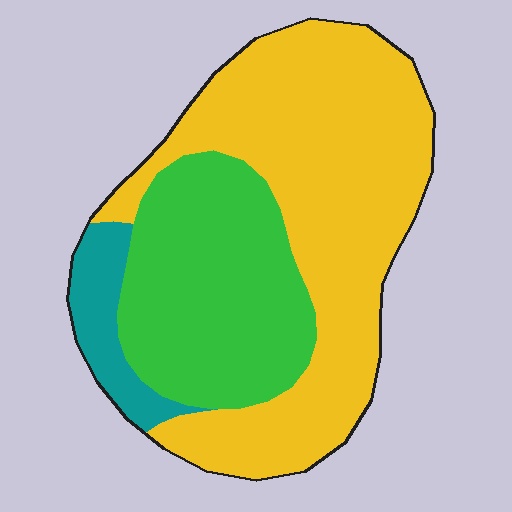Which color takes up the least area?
Teal, at roughly 10%.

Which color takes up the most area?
Yellow, at roughly 60%.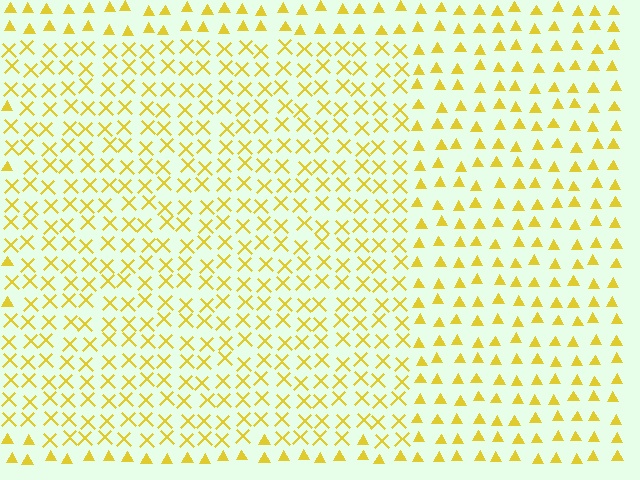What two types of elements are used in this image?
The image uses X marks inside the rectangle region and triangles outside it.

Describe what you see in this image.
The image is filled with small yellow elements arranged in a uniform grid. A rectangle-shaped region contains X marks, while the surrounding area contains triangles. The boundary is defined purely by the change in element shape.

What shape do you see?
I see a rectangle.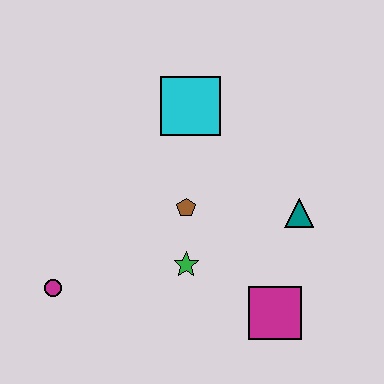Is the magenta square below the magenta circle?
Yes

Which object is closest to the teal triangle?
The magenta square is closest to the teal triangle.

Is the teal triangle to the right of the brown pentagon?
Yes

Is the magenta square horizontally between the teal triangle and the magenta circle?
Yes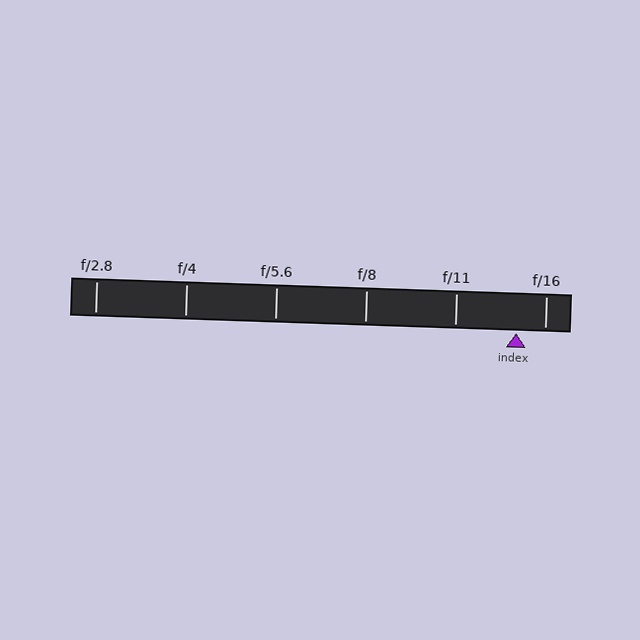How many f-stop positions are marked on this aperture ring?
There are 6 f-stop positions marked.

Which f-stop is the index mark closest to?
The index mark is closest to f/16.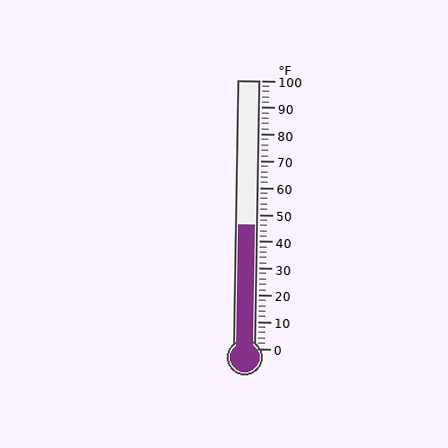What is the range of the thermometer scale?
The thermometer scale ranges from 0°F to 100°F.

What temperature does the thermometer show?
The thermometer shows approximately 46°F.